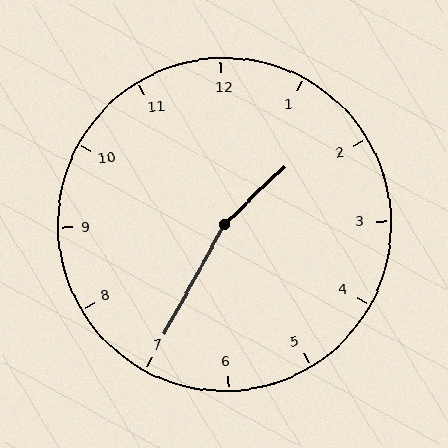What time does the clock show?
1:35.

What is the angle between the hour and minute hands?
Approximately 162 degrees.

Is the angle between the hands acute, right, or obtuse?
It is obtuse.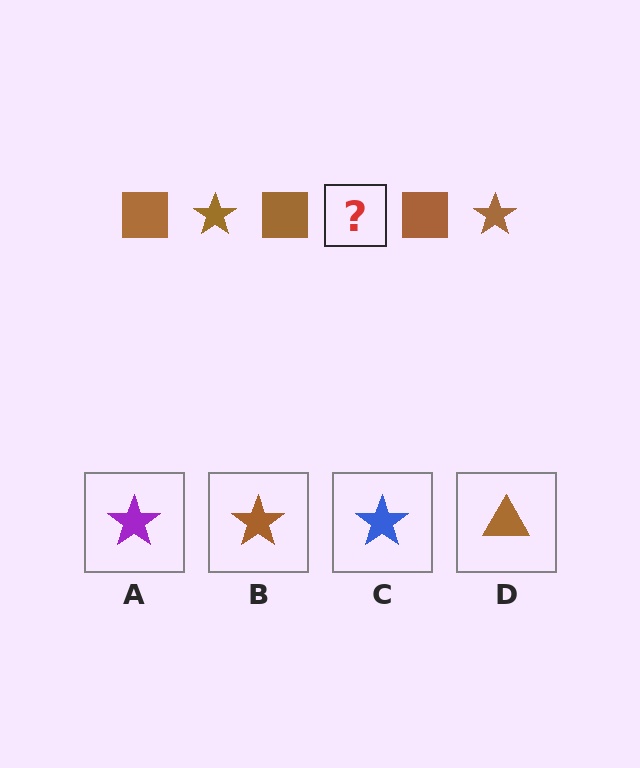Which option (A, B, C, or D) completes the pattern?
B.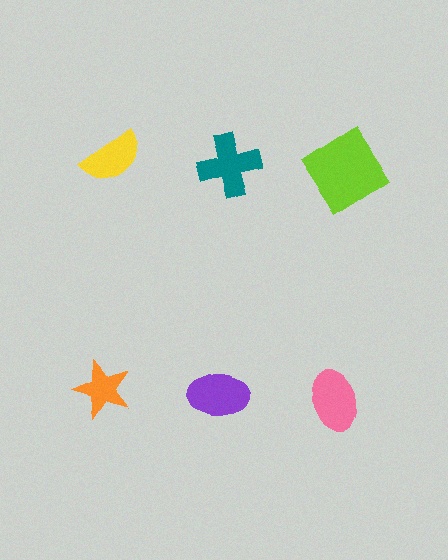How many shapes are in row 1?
3 shapes.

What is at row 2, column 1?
An orange star.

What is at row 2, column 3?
A pink ellipse.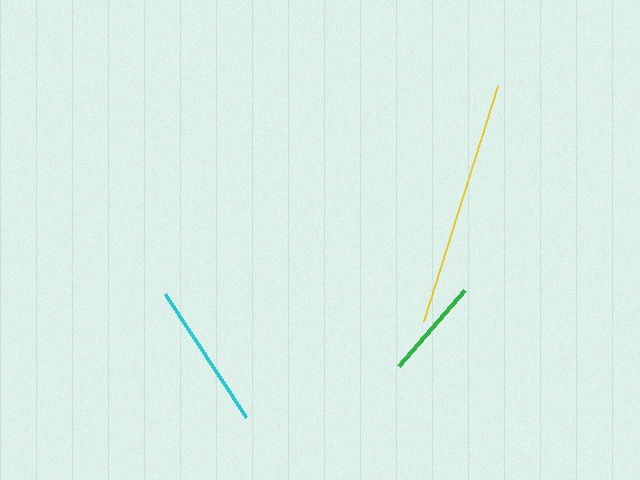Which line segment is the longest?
The yellow line is the longest at approximately 246 pixels.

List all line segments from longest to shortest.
From longest to shortest: yellow, cyan, green.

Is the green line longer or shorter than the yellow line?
The yellow line is longer than the green line.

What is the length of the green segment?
The green segment is approximately 101 pixels long.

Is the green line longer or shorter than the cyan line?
The cyan line is longer than the green line.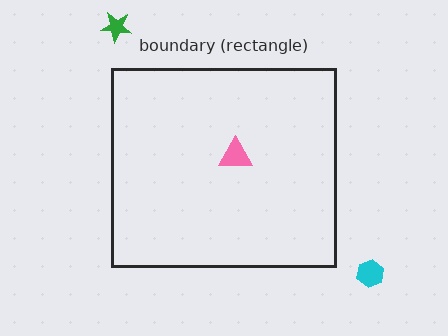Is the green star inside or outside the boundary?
Outside.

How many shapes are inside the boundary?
1 inside, 2 outside.